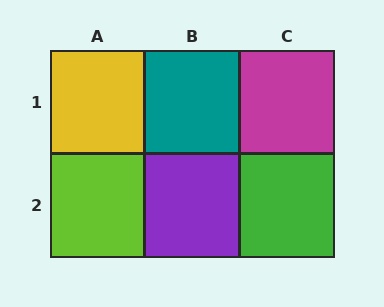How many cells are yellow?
1 cell is yellow.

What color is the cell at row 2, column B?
Purple.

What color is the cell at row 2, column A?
Lime.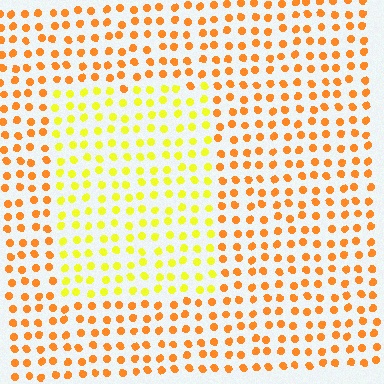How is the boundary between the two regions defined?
The boundary is defined purely by a slight shift in hue (about 37 degrees). Spacing, size, and orientation are identical on both sides.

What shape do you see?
I see a rectangle.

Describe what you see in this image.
The image is filled with small orange elements in a uniform arrangement. A rectangle-shaped region is visible where the elements are tinted to a slightly different hue, forming a subtle color boundary.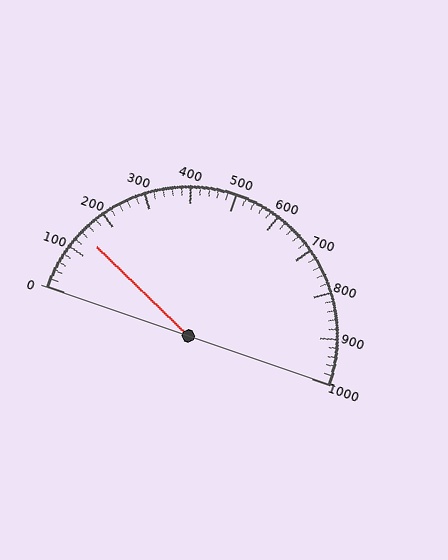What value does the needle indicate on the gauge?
The needle indicates approximately 140.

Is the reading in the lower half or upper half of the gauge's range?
The reading is in the lower half of the range (0 to 1000).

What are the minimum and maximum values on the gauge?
The gauge ranges from 0 to 1000.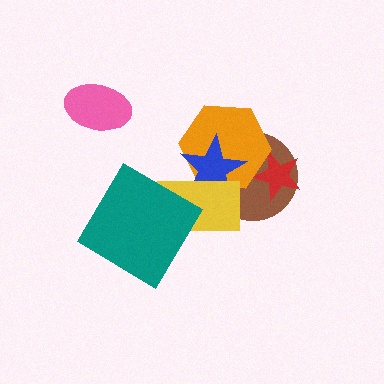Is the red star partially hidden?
Yes, it is partially covered by another shape.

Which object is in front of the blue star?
The yellow rectangle is in front of the blue star.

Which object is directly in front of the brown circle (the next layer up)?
The red star is directly in front of the brown circle.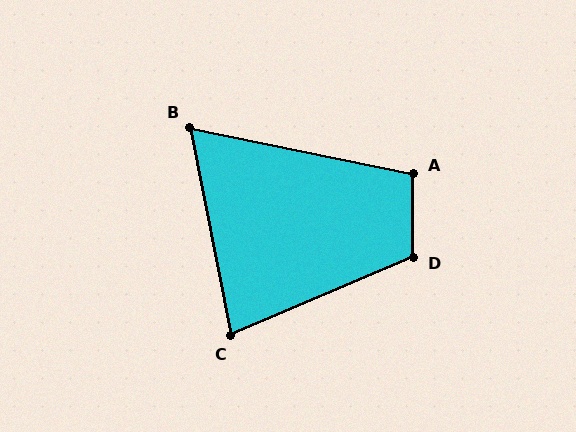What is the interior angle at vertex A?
Approximately 102 degrees (obtuse).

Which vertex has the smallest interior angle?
B, at approximately 67 degrees.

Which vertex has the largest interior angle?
D, at approximately 113 degrees.